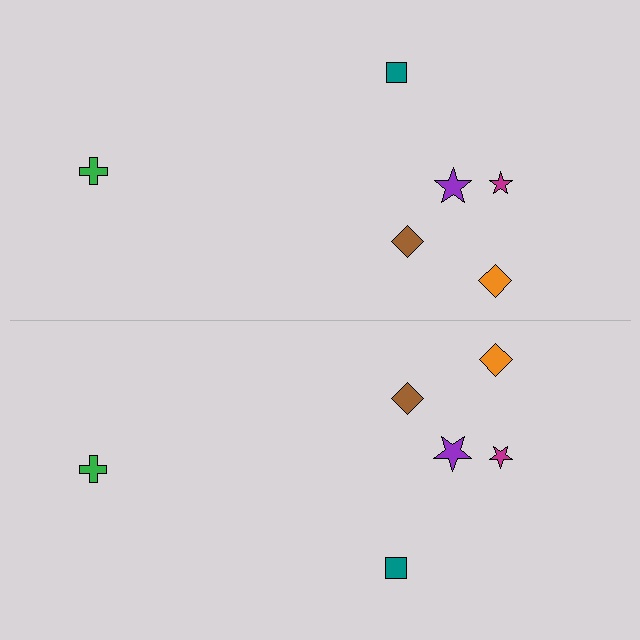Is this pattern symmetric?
Yes, this pattern has bilateral (reflection) symmetry.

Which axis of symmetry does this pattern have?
The pattern has a horizontal axis of symmetry running through the center of the image.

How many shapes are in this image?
There are 12 shapes in this image.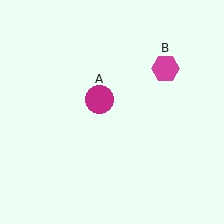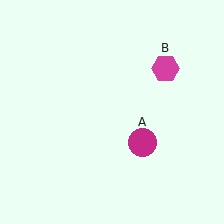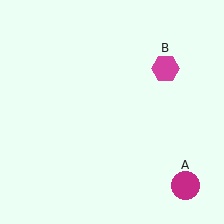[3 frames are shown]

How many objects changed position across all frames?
1 object changed position: magenta circle (object A).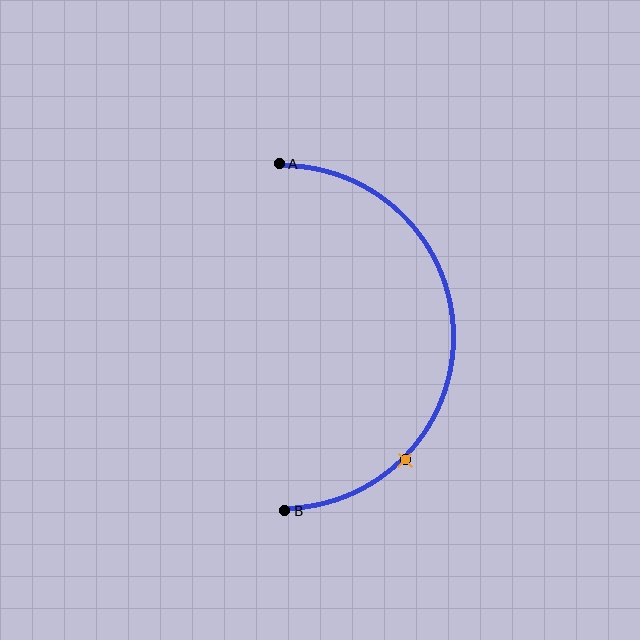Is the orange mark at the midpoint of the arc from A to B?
No. The orange mark lies on the arc but is closer to endpoint B. The arc midpoint would be at the point on the curve equidistant along the arc from both A and B.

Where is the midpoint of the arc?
The arc midpoint is the point on the curve farthest from the straight line joining A and B. It sits to the right of that line.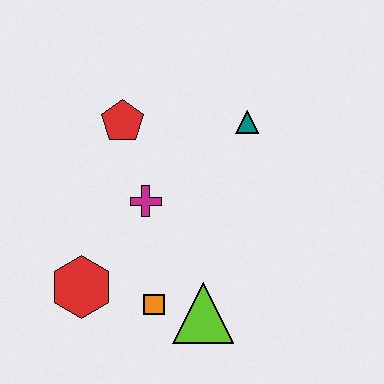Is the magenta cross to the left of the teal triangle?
Yes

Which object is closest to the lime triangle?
The orange square is closest to the lime triangle.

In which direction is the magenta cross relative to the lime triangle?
The magenta cross is above the lime triangle.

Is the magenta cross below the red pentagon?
Yes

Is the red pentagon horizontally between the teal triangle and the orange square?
No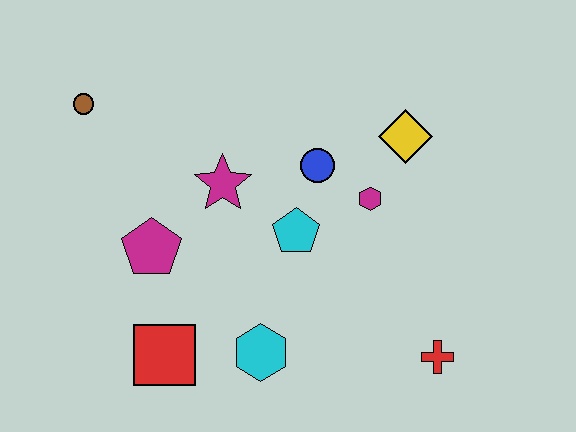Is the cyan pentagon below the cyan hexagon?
No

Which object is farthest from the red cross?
The brown circle is farthest from the red cross.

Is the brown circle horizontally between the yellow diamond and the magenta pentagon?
No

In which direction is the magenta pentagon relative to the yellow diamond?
The magenta pentagon is to the left of the yellow diamond.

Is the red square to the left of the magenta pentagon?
No